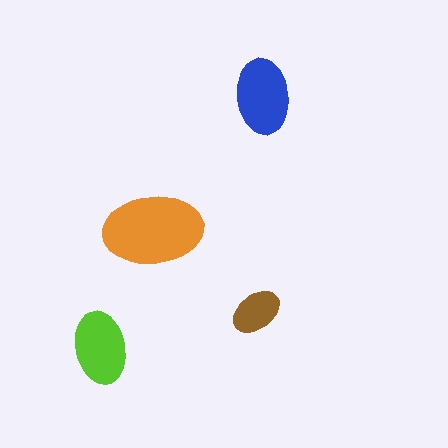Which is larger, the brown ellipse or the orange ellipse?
The orange one.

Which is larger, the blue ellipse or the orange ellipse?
The orange one.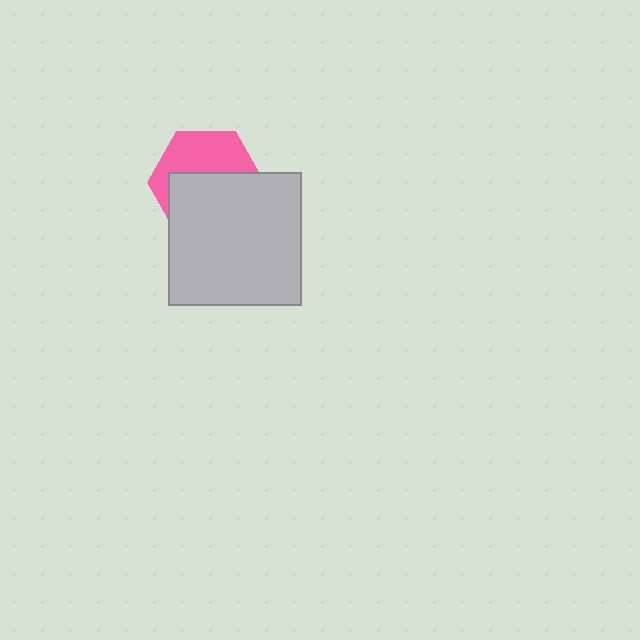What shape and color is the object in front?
The object in front is a light gray square.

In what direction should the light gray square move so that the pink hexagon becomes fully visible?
The light gray square should move down. That is the shortest direction to clear the overlap and leave the pink hexagon fully visible.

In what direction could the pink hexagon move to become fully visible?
The pink hexagon could move up. That would shift it out from behind the light gray square entirely.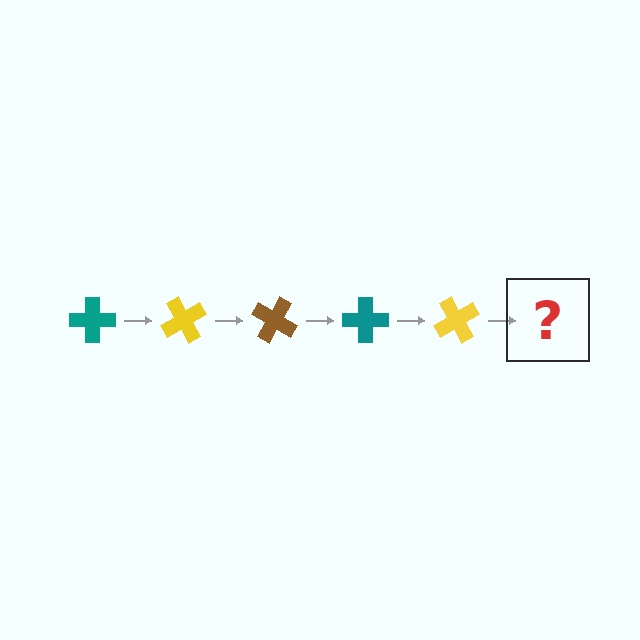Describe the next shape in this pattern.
It should be a brown cross, rotated 300 degrees from the start.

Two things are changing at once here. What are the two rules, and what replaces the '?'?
The two rules are that it rotates 60 degrees each step and the color cycles through teal, yellow, and brown. The '?' should be a brown cross, rotated 300 degrees from the start.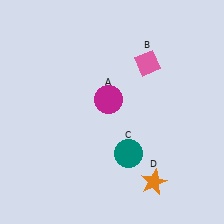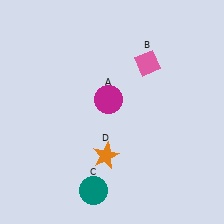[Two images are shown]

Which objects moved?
The objects that moved are: the teal circle (C), the orange star (D).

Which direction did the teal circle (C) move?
The teal circle (C) moved down.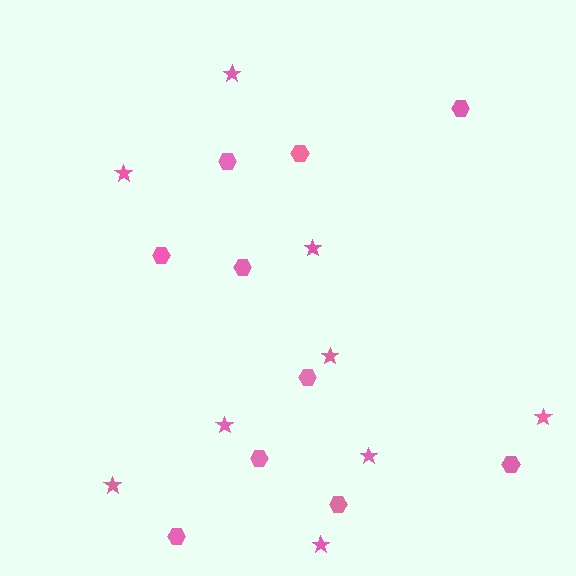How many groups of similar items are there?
There are 2 groups: one group of hexagons (10) and one group of stars (9).